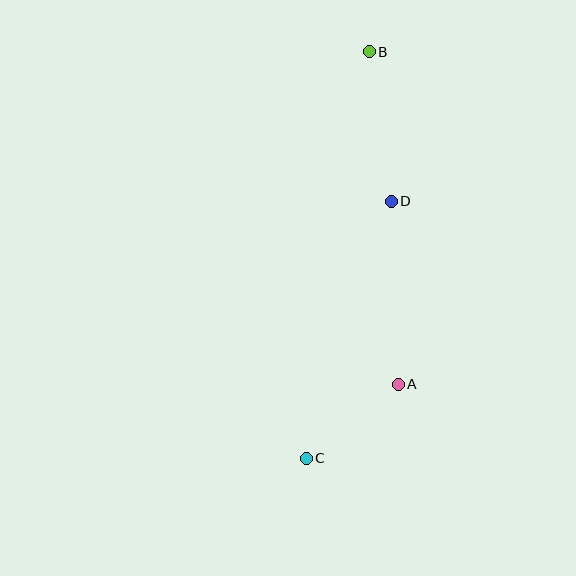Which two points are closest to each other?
Points A and C are closest to each other.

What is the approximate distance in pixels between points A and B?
The distance between A and B is approximately 334 pixels.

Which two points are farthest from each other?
Points B and C are farthest from each other.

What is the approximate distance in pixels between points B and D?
The distance between B and D is approximately 151 pixels.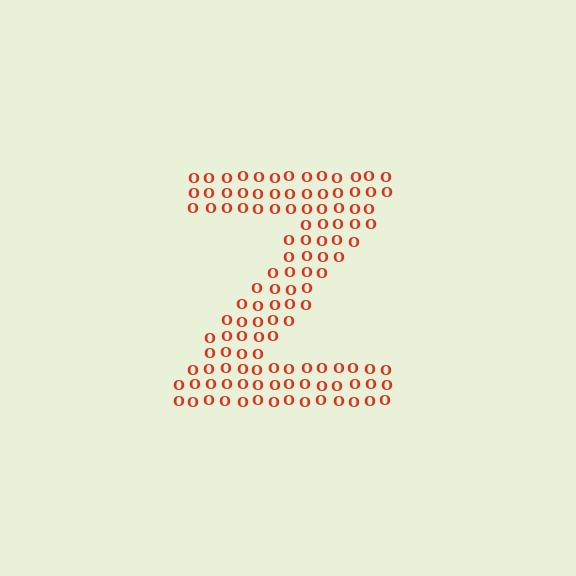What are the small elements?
The small elements are letter O's.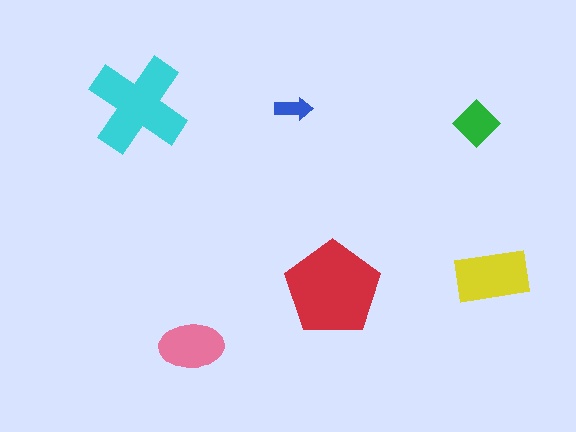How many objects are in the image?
There are 6 objects in the image.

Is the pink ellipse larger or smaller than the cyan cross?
Smaller.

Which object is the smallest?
The blue arrow.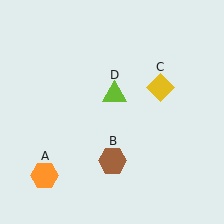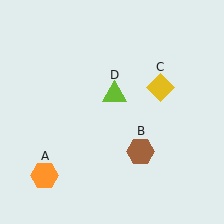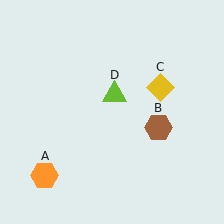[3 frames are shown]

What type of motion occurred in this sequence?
The brown hexagon (object B) rotated counterclockwise around the center of the scene.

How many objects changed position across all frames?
1 object changed position: brown hexagon (object B).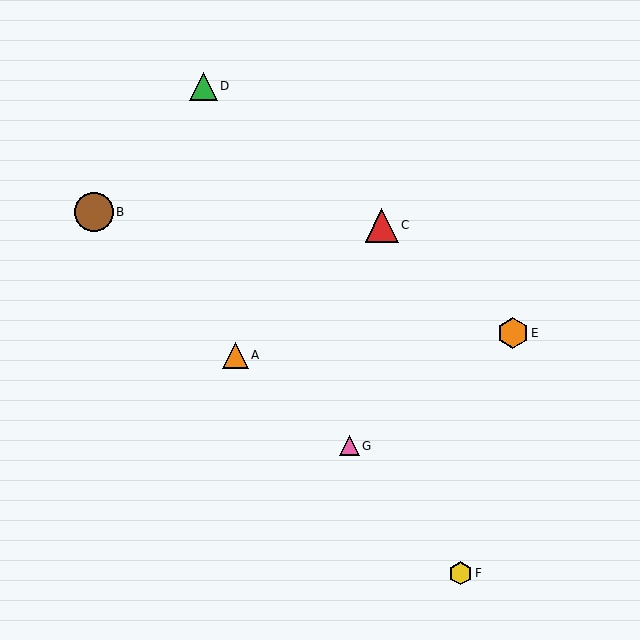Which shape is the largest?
The brown circle (labeled B) is the largest.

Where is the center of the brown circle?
The center of the brown circle is at (94, 212).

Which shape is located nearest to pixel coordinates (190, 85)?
The green triangle (labeled D) at (203, 86) is nearest to that location.